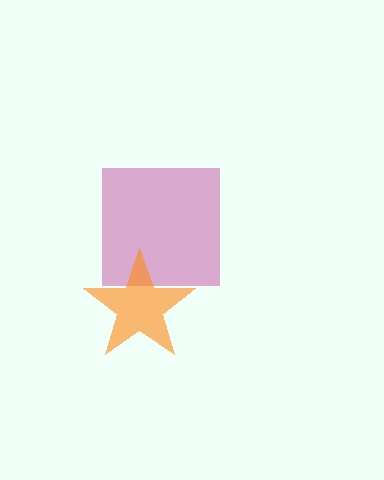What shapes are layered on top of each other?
The layered shapes are: a magenta square, an orange star.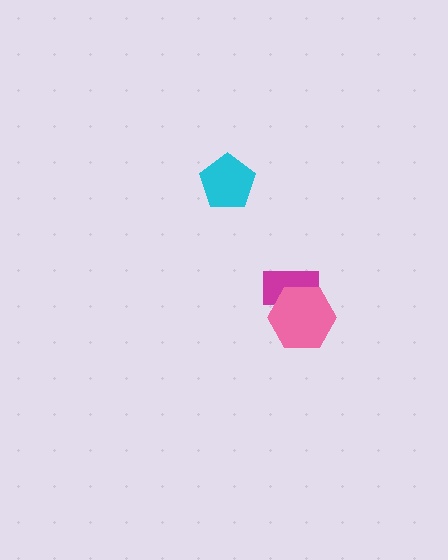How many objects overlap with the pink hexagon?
1 object overlaps with the pink hexagon.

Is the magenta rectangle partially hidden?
Yes, it is partially covered by another shape.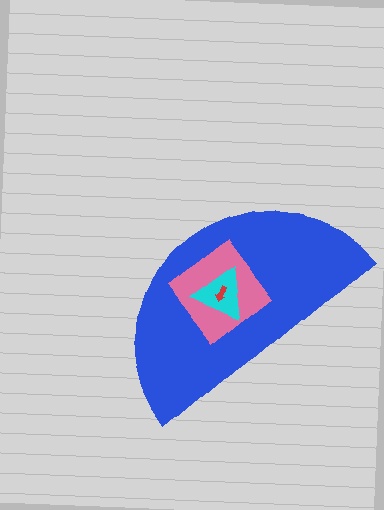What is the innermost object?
The red arrow.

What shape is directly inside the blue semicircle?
The pink diamond.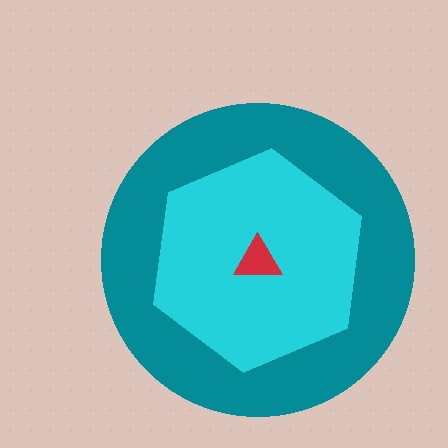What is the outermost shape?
The teal circle.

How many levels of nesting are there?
3.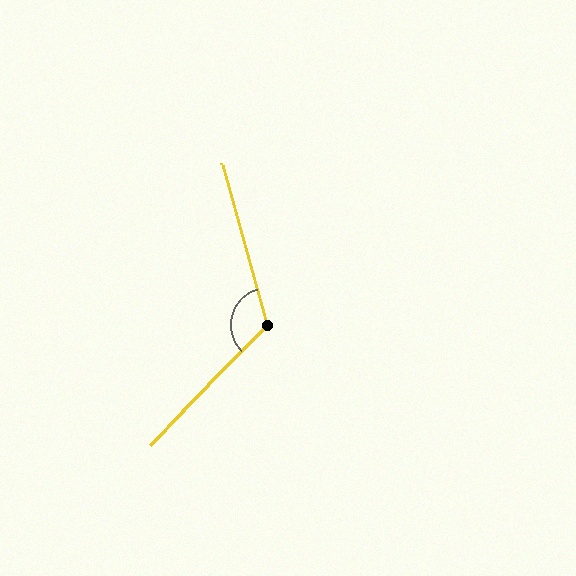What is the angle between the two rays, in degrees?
Approximately 120 degrees.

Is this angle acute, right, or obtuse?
It is obtuse.